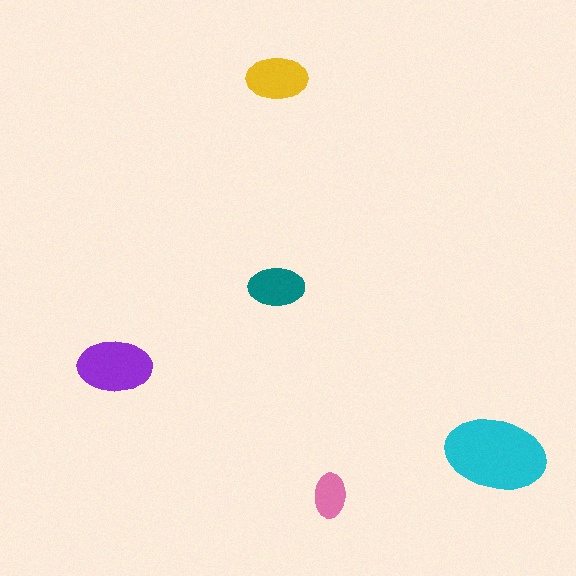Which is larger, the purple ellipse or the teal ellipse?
The purple one.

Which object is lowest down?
The pink ellipse is bottommost.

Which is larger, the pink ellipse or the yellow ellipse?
The yellow one.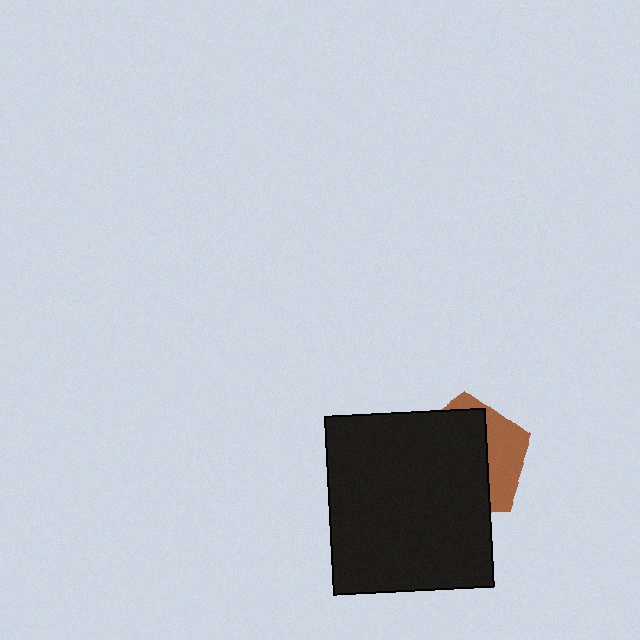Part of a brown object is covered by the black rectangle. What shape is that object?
It is a pentagon.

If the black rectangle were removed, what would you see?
You would see the complete brown pentagon.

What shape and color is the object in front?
The object in front is a black rectangle.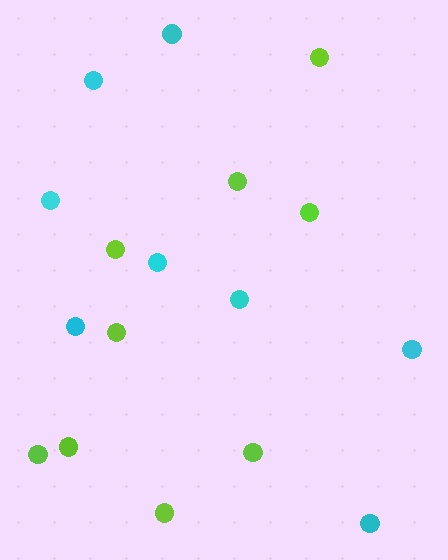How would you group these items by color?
There are 2 groups: one group of cyan circles (8) and one group of lime circles (9).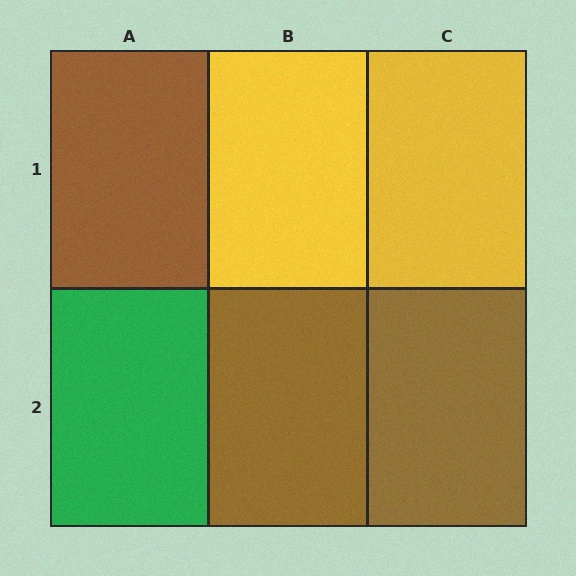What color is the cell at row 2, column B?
Brown.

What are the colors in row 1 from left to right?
Brown, yellow, yellow.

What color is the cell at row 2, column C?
Brown.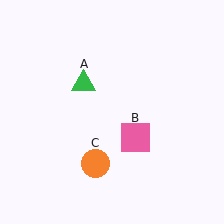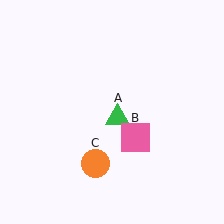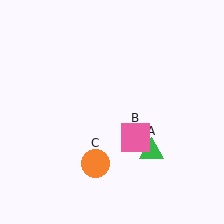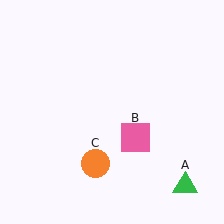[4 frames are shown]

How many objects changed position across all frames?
1 object changed position: green triangle (object A).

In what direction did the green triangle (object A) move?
The green triangle (object A) moved down and to the right.